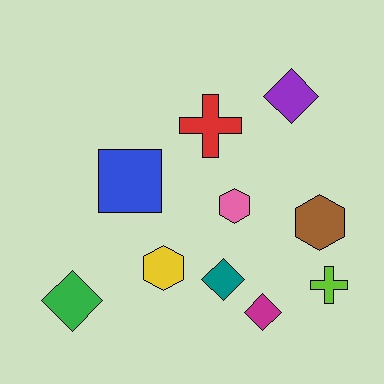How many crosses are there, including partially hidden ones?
There are 2 crosses.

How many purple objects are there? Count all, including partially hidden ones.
There is 1 purple object.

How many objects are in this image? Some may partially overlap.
There are 10 objects.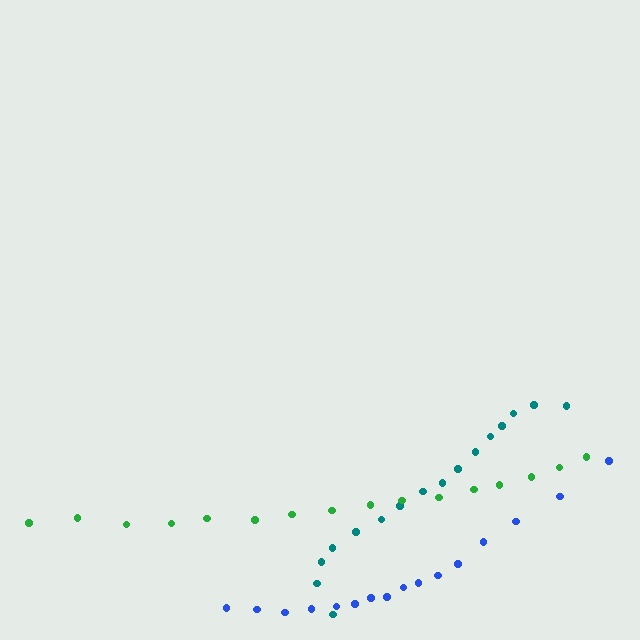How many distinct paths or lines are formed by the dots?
There are 3 distinct paths.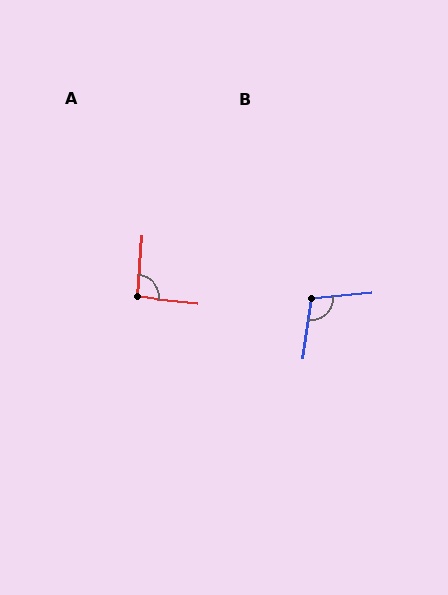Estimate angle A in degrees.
Approximately 91 degrees.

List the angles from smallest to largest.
A (91°), B (103°).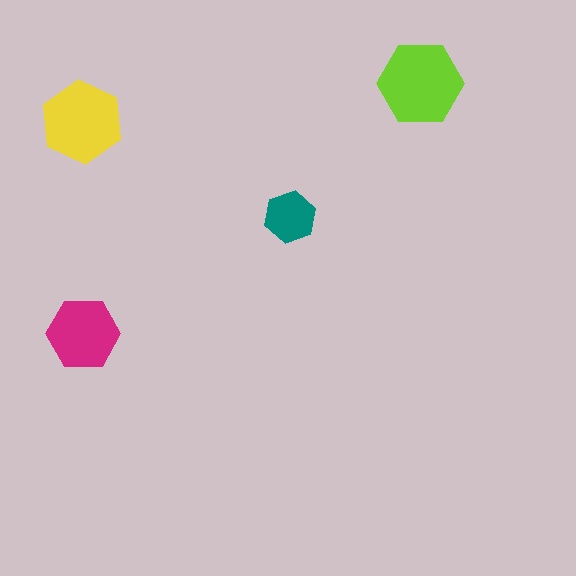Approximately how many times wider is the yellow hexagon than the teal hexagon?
About 1.5 times wider.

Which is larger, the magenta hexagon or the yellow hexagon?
The yellow one.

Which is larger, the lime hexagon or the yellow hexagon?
The lime one.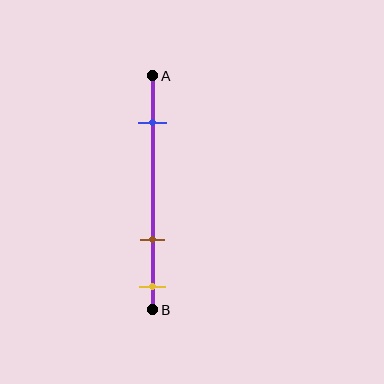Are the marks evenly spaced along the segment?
No, the marks are not evenly spaced.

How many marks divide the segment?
There are 3 marks dividing the segment.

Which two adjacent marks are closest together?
The brown and yellow marks are the closest adjacent pair.